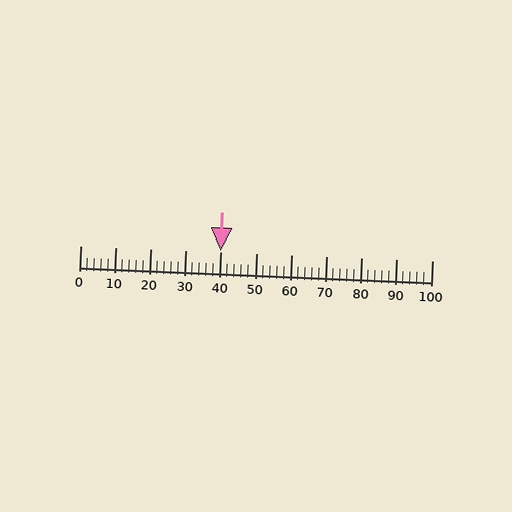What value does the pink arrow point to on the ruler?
The pink arrow points to approximately 40.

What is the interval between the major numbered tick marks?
The major tick marks are spaced 10 units apart.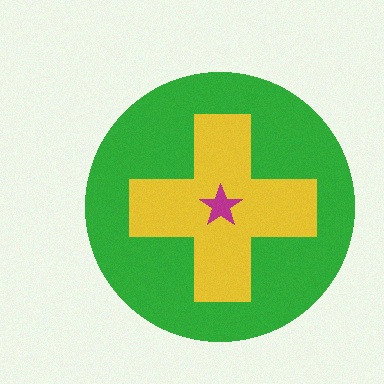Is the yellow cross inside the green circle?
Yes.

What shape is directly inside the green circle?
The yellow cross.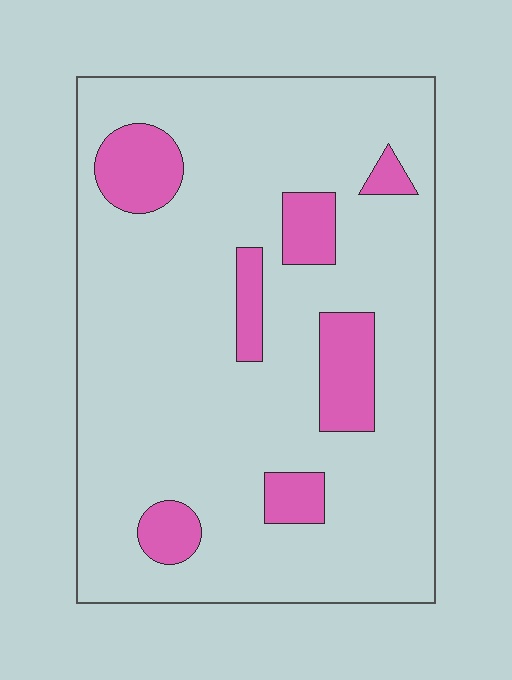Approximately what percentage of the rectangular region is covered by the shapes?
Approximately 15%.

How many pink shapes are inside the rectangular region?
7.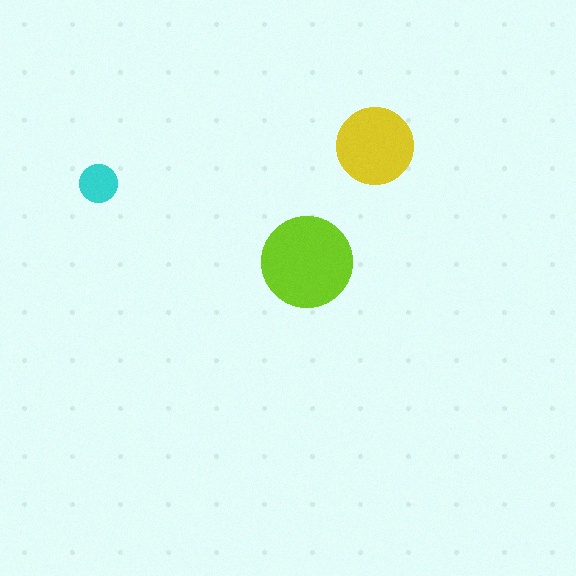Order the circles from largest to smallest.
the lime one, the yellow one, the cyan one.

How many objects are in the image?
There are 3 objects in the image.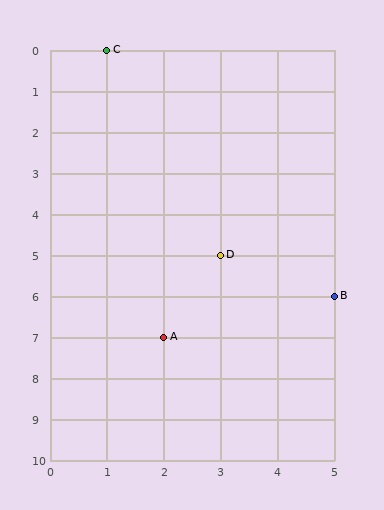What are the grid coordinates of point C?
Point C is at grid coordinates (1, 0).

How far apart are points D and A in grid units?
Points D and A are 1 column and 2 rows apart (about 2.2 grid units diagonally).